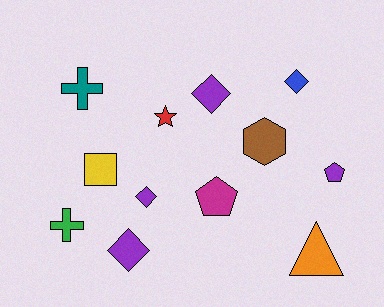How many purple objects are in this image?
There are 4 purple objects.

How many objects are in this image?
There are 12 objects.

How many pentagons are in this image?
There are 2 pentagons.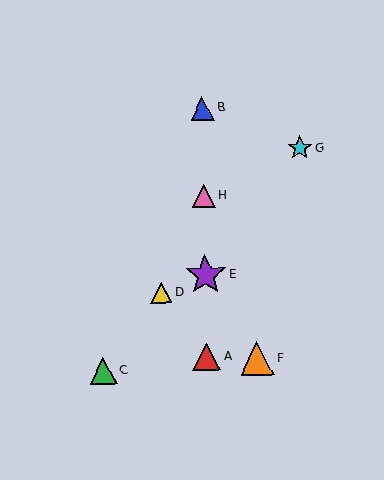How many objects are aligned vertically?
4 objects (A, B, E, H) are aligned vertically.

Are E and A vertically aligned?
Yes, both are at x≈206.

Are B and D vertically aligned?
No, B is at x≈202 and D is at x≈161.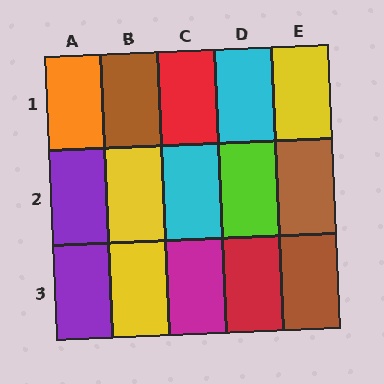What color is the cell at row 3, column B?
Yellow.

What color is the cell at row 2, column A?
Purple.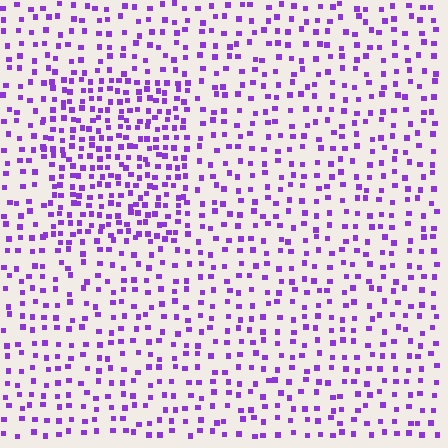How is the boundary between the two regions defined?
The boundary is defined by a change in element density (approximately 1.8x ratio). All elements are the same color, size, and shape.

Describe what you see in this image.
The image contains small purple elements arranged at two different densities. A rectangle-shaped region is visible where the elements are more densely packed than the surrounding area.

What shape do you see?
I see a rectangle.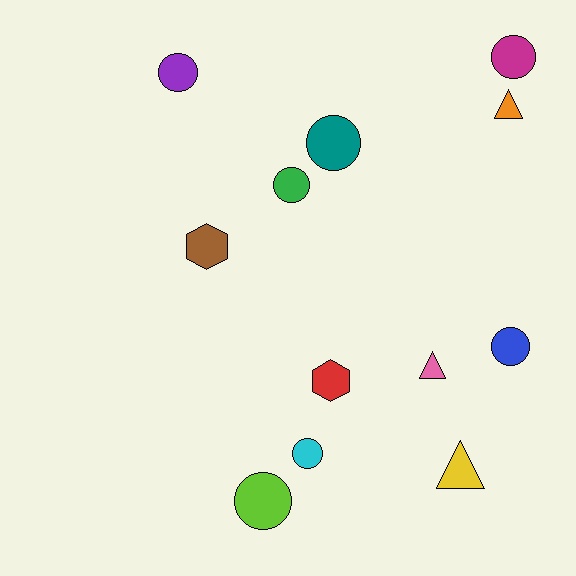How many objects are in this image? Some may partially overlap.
There are 12 objects.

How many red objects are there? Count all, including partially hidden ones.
There is 1 red object.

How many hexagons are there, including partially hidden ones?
There are 2 hexagons.